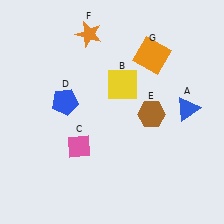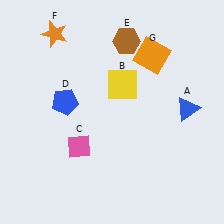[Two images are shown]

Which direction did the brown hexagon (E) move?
The brown hexagon (E) moved up.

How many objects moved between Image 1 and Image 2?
2 objects moved between the two images.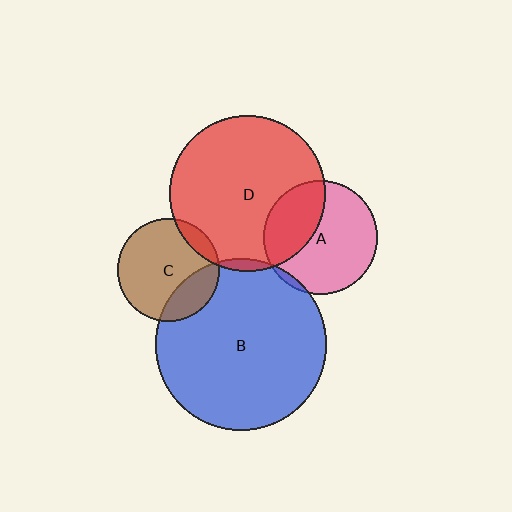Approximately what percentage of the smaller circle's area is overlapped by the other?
Approximately 5%.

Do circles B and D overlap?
Yes.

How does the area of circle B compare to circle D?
Approximately 1.2 times.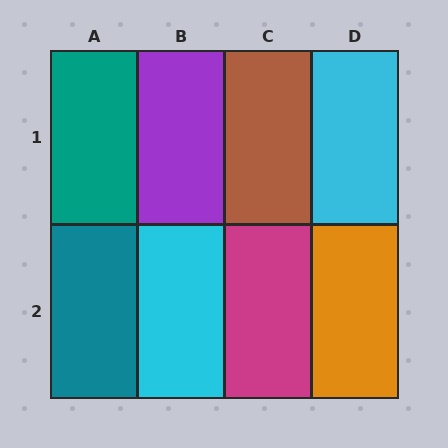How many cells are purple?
1 cell is purple.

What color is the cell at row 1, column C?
Brown.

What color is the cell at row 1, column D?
Cyan.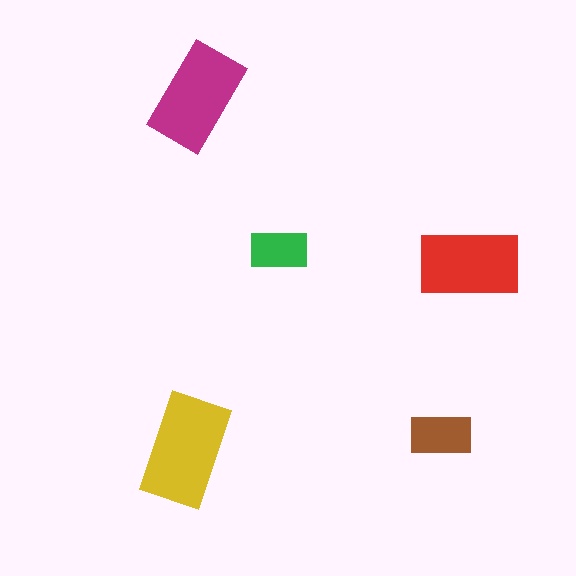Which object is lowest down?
The yellow rectangle is bottommost.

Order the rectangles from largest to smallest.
the yellow one, the magenta one, the red one, the brown one, the green one.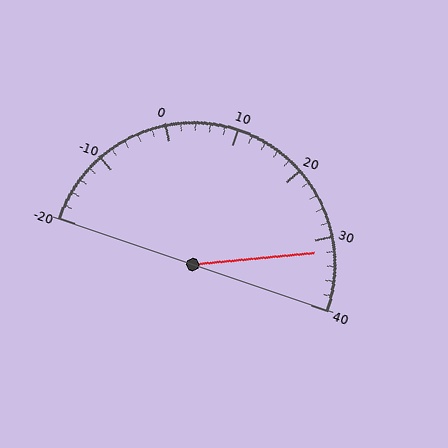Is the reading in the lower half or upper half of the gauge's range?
The reading is in the upper half of the range (-20 to 40).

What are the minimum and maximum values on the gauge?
The gauge ranges from -20 to 40.